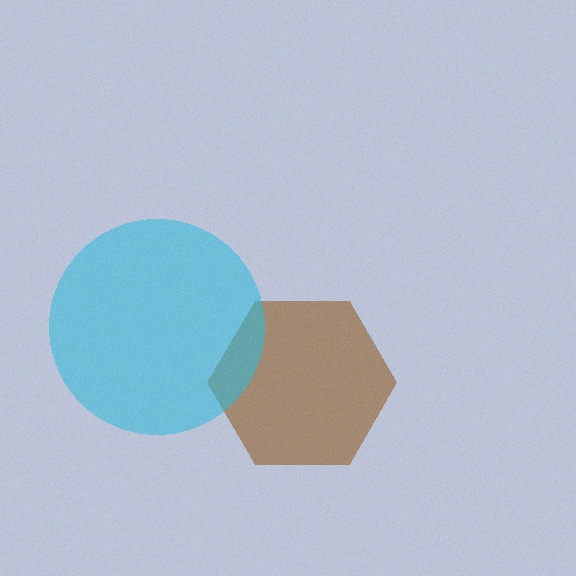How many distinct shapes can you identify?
There are 2 distinct shapes: a brown hexagon, a cyan circle.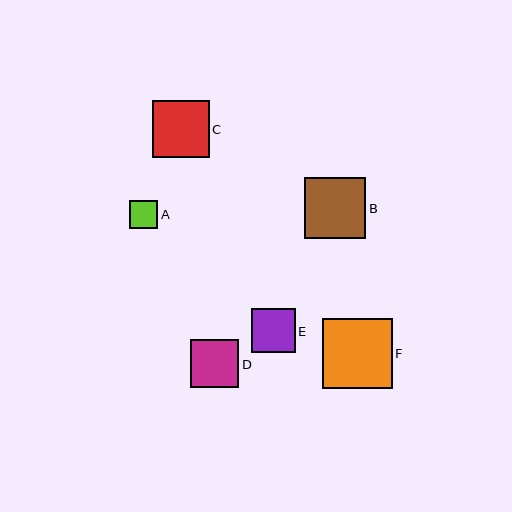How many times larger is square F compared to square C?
Square F is approximately 1.2 times the size of square C.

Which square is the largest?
Square F is the largest with a size of approximately 70 pixels.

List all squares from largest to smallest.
From largest to smallest: F, B, C, D, E, A.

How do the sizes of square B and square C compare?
Square B and square C are approximately the same size.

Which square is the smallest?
Square A is the smallest with a size of approximately 29 pixels.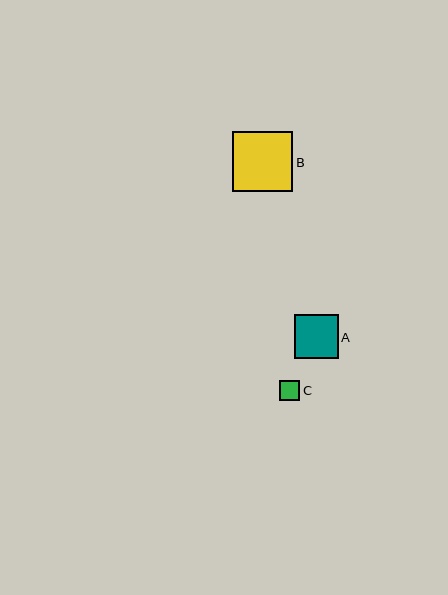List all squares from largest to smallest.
From largest to smallest: B, A, C.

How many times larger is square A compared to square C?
Square A is approximately 2.1 times the size of square C.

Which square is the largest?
Square B is the largest with a size of approximately 60 pixels.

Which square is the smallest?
Square C is the smallest with a size of approximately 20 pixels.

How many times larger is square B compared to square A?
Square B is approximately 1.4 times the size of square A.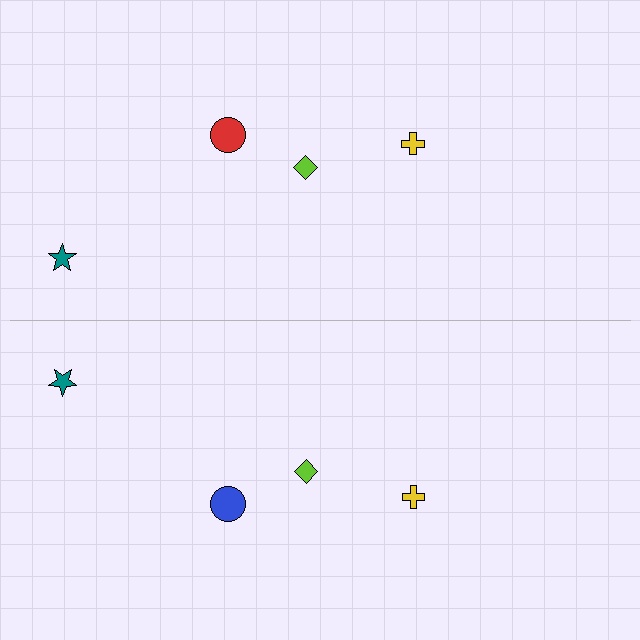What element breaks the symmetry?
The blue circle on the bottom side breaks the symmetry — its mirror counterpart is red.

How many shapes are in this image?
There are 8 shapes in this image.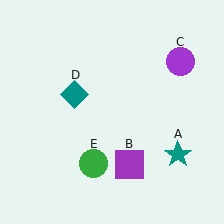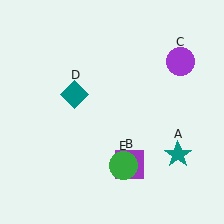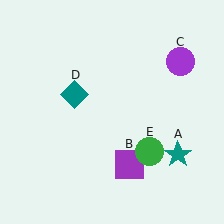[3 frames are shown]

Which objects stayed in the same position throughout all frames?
Teal star (object A) and purple square (object B) and purple circle (object C) and teal diamond (object D) remained stationary.